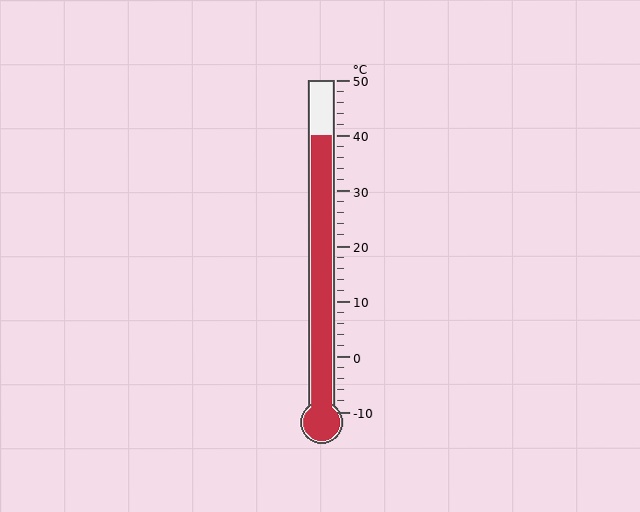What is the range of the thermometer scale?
The thermometer scale ranges from -10°C to 50°C.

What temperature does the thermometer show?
The thermometer shows approximately 40°C.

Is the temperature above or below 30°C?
The temperature is above 30°C.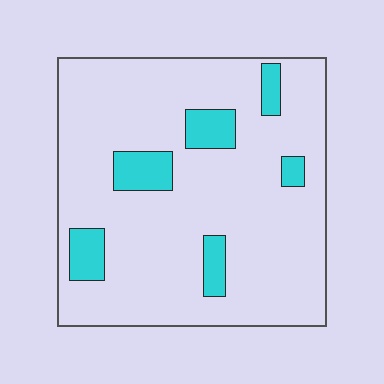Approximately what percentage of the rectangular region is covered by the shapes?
Approximately 15%.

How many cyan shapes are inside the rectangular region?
6.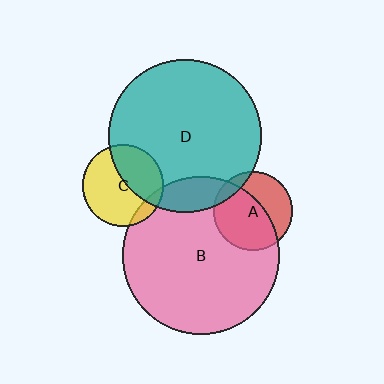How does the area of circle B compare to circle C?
Approximately 3.7 times.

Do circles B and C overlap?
Yes.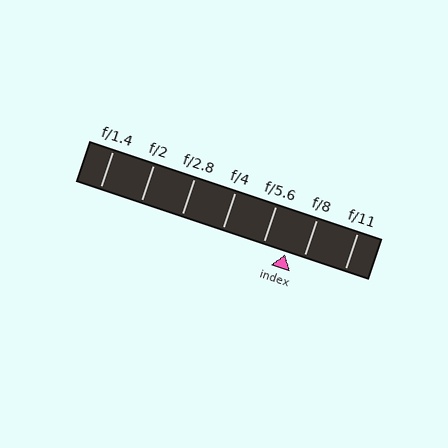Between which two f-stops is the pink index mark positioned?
The index mark is between f/5.6 and f/8.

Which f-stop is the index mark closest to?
The index mark is closest to f/8.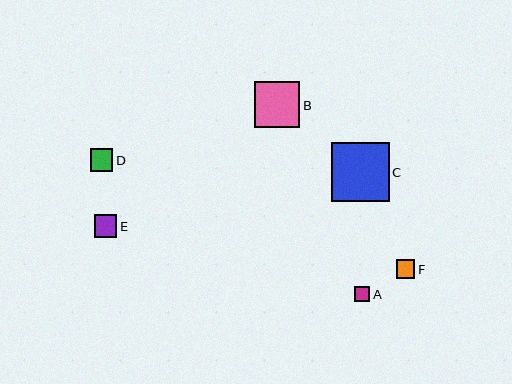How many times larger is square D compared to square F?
Square D is approximately 1.2 times the size of square F.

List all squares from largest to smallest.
From largest to smallest: C, B, D, E, F, A.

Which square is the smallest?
Square A is the smallest with a size of approximately 15 pixels.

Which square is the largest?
Square C is the largest with a size of approximately 58 pixels.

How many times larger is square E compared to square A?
Square E is approximately 1.5 times the size of square A.